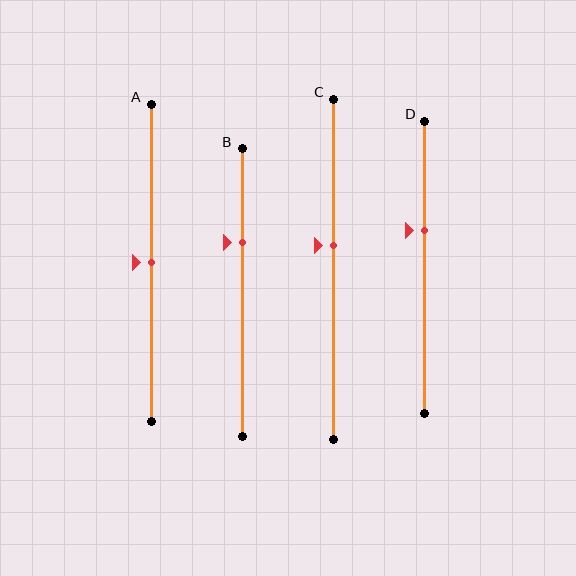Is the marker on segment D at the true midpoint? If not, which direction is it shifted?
No, the marker on segment D is shifted upward by about 13% of the segment length.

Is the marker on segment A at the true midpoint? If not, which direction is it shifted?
Yes, the marker on segment A is at the true midpoint.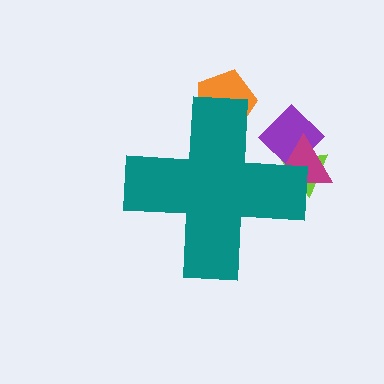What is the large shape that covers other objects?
A teal cross.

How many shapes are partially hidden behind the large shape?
4 shapes are partially hidden.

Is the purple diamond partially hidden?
Yes, the purple diamond is partially hidden behind the teal cross.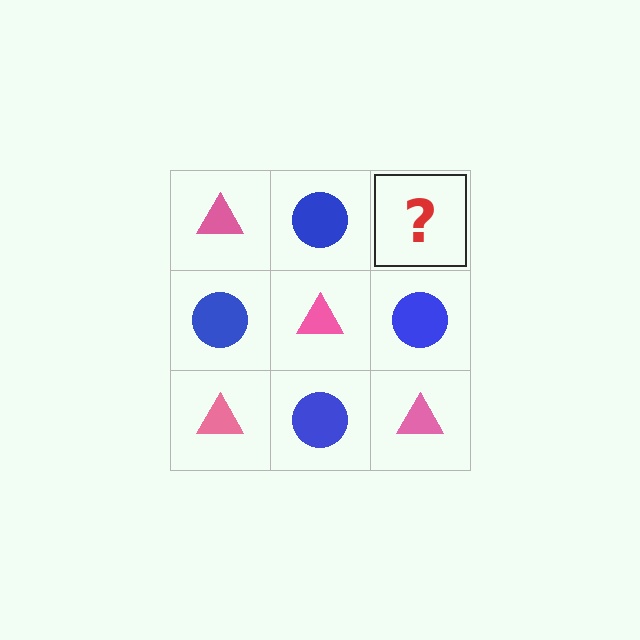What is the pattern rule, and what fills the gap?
The rule is that it alternates pink triangle and blue circle in a checkerboard pattern. The gap should be filled with a pink triangle.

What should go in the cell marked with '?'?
The missing cell should contain a pink triangle.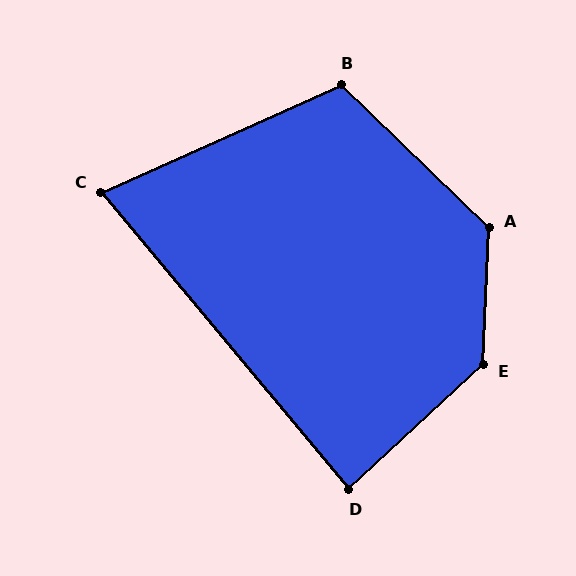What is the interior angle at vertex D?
Approximately 87 degrees (approximately right).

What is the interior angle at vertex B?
Approximately 112 degrees (obtuse).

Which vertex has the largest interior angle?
E, at approximately 135 degrees.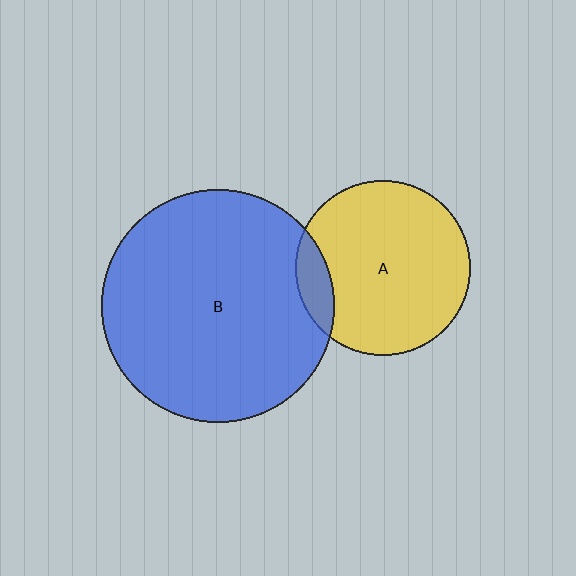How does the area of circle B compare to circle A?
Approximately 1.8 times.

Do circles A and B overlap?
Yes.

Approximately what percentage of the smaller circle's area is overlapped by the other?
Approximately 10%.